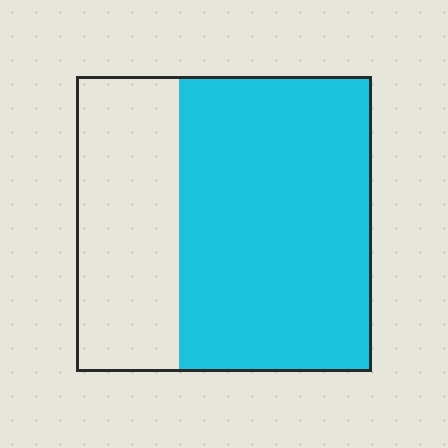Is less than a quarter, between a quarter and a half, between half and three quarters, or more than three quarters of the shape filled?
Between half and three quarters.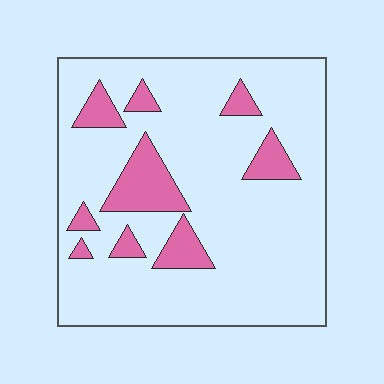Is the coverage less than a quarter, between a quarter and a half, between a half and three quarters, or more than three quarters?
Less than a quarter.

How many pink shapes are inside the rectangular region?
9.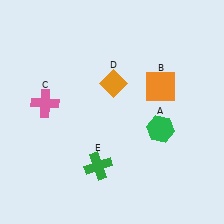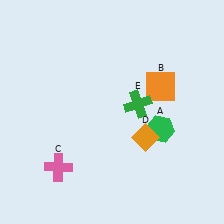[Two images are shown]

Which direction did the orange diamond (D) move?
The orange diamond (D) moved down.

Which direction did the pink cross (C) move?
The pink cross (C) moved down.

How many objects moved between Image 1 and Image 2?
3 objects moved between the two images.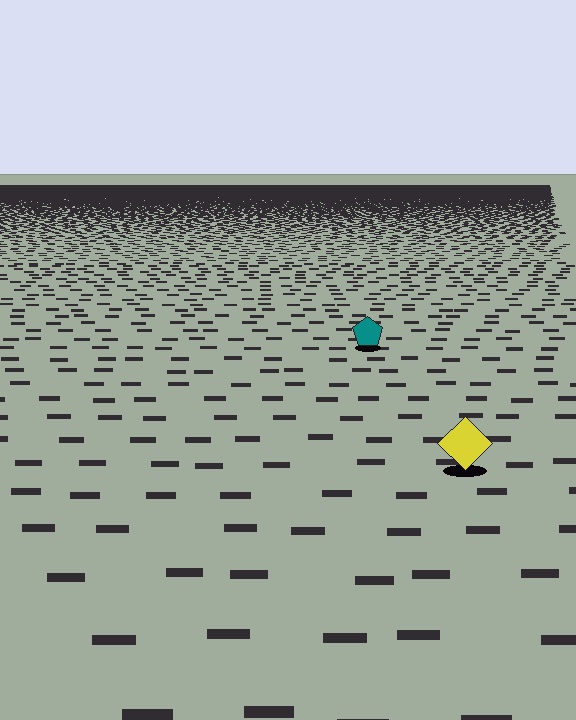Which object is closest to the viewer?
The yellow diamond is closest. The texture marks near it are larger and more spread out.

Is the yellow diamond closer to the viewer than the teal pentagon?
Yes. The yellow diamond is closer — you can tell from the texture gradient: the ground texture is coarser near it.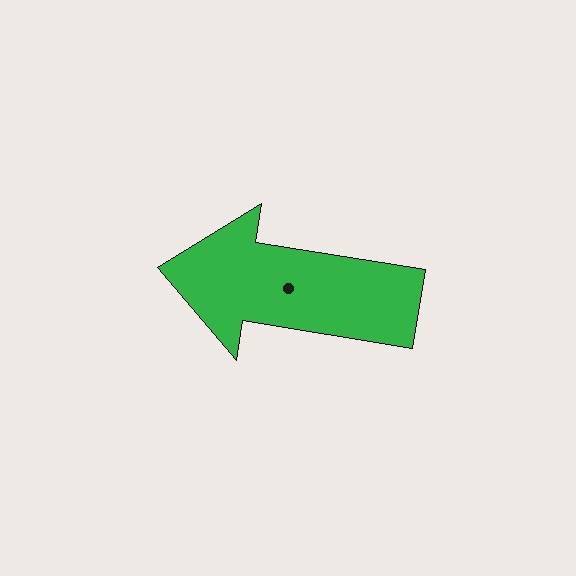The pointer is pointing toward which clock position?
Roughly 9 o'clock.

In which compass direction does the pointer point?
West.